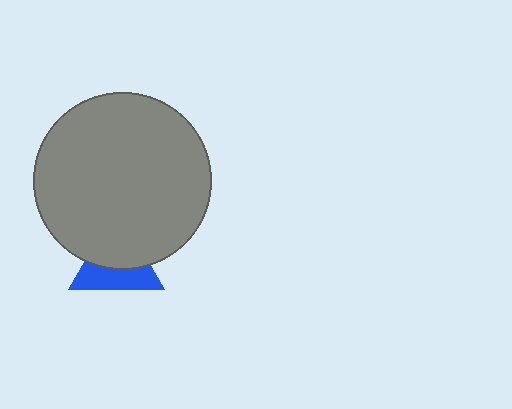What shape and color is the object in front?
The object in front is a gray circle.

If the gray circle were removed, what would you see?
You would see the complete blue triangle.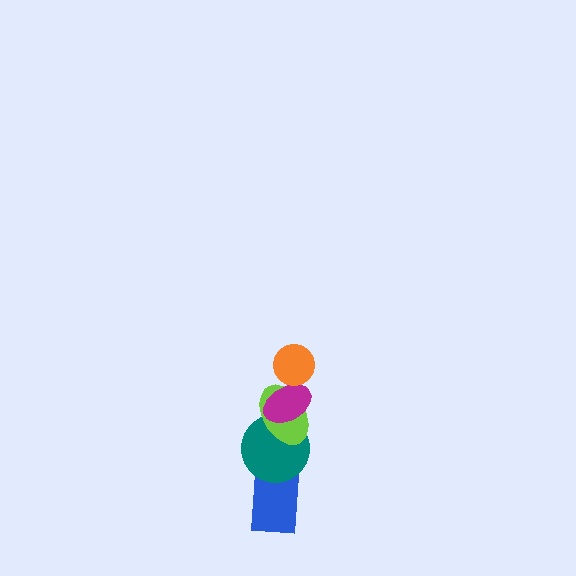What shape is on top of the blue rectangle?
The teal circle is on top of the blue rectangle.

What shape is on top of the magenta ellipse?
The orange circle is on top of the magenta ellipse.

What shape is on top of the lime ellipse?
The magenta ellipse is on top of the lime ellipse.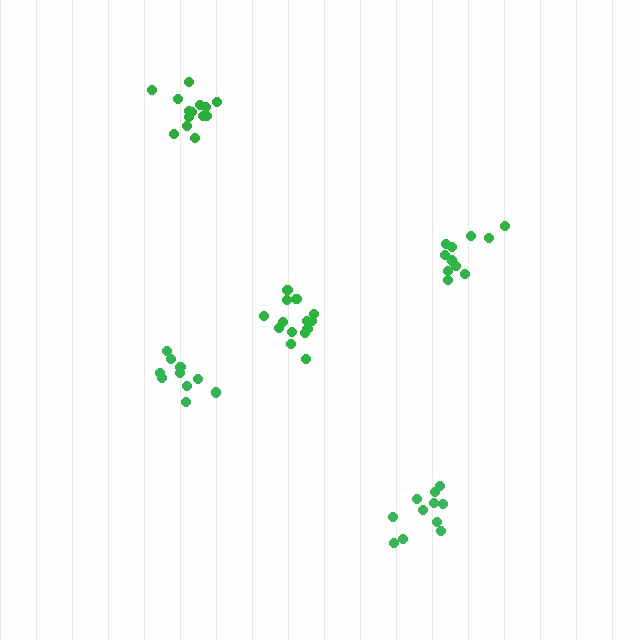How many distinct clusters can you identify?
There are 5 distinct clusters.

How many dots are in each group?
Group 1: 11 dots, Group 2: 11 dots, Group 3: 14 dots, Group 4: 14 dots, Group 5: 10 dots (60 total).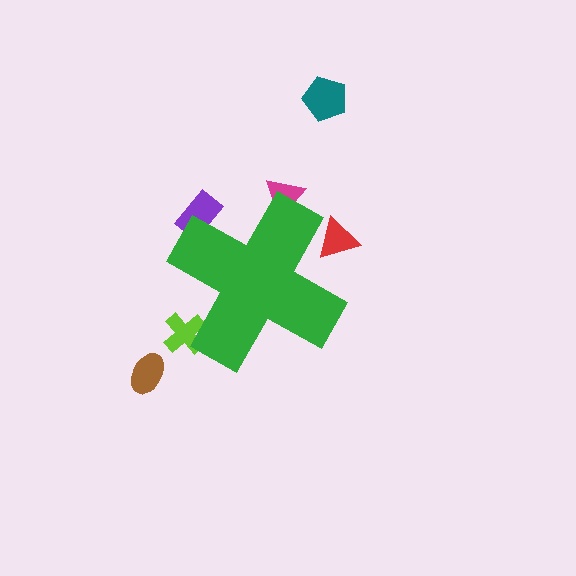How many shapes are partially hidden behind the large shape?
4 shapes are partially hidden.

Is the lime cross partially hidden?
Yes, the lime cross is partially hidden behind the green cross.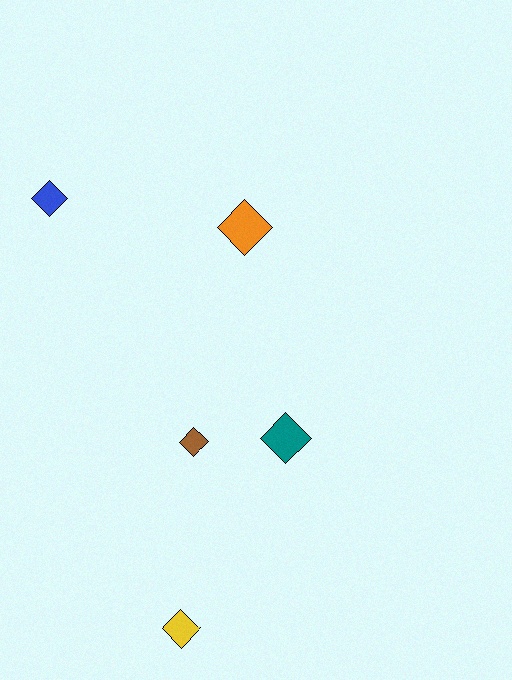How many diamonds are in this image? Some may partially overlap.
There are 5 diamonds.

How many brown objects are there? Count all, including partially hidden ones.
There is 1 brown object.